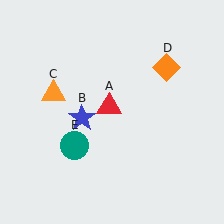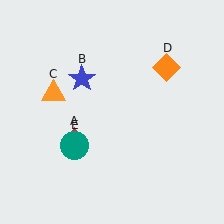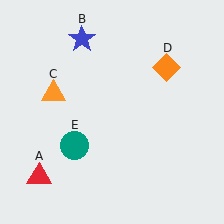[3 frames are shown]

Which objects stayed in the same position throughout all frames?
Orange triangle (object C) and orange diamond (object D) and teal circle (object E) remained stationary.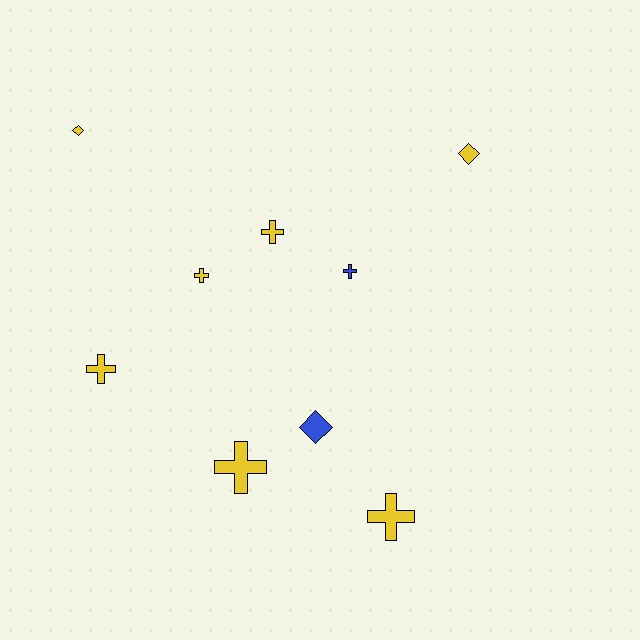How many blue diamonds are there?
There is 1 blue diamond.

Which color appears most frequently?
Yellow, with 7 objects.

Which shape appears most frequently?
Cross, with 6 objects.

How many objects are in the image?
There are 9 objects.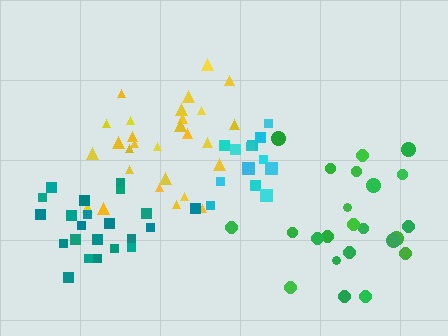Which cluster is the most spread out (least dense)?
Green.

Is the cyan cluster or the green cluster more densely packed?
Cyan.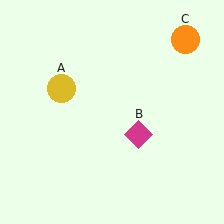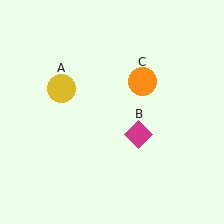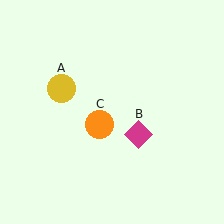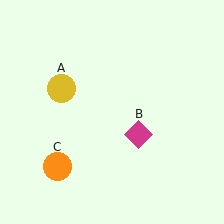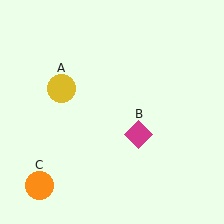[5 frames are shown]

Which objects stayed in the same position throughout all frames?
Yellow circle (object A) and magenta diamond (object B) remained stationary.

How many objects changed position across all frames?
1 object changed position: orange circle (object C).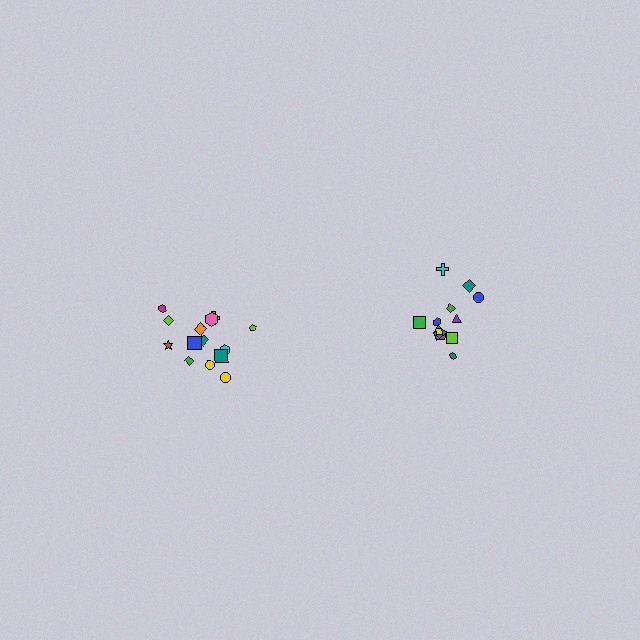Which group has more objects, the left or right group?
The left group.